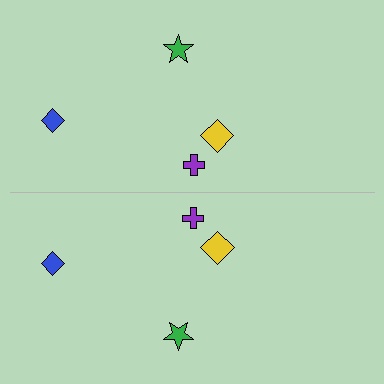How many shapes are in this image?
There are 8 shapes in this image.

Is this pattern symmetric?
Yes, this pattern has bilateral (reflection) symmetry.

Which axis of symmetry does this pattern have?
The pattern has a horizontal axis of symmetry running through the center of the image.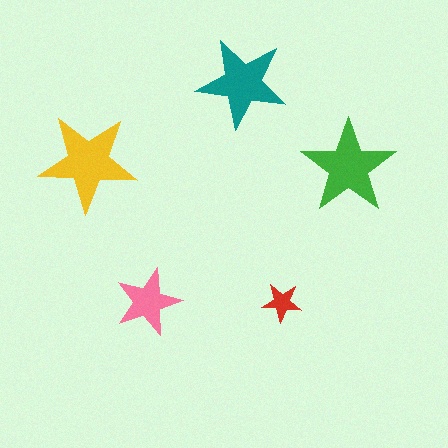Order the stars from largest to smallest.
the yellow one, the green one, the teal one, the pink one, the red one.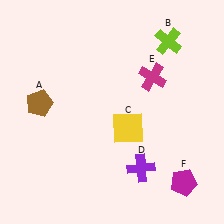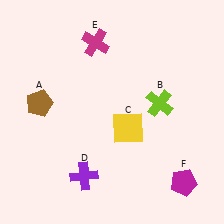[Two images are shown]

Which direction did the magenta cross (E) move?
The magenta cross (E) moved left.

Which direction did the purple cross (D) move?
The purple cross (D) moved left.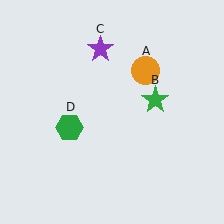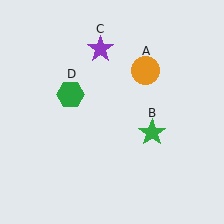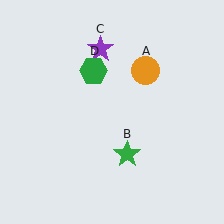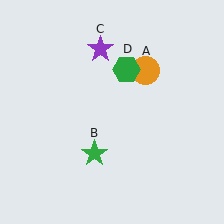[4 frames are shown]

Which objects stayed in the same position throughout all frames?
Orange circle (object A) and purple star (object C) remained stationary.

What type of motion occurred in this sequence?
The green star (object B), green hexagon (object D) rotated clockwise around the center of the scene.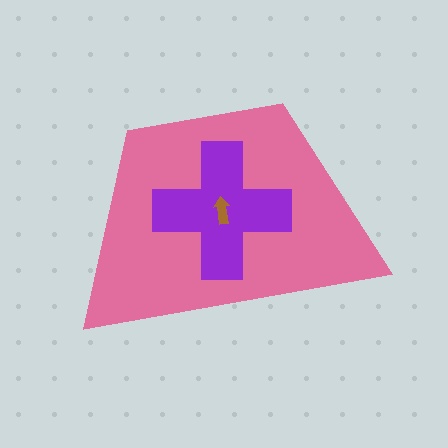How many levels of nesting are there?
3.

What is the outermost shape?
The pink trapezoid.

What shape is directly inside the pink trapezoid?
The purple cross.